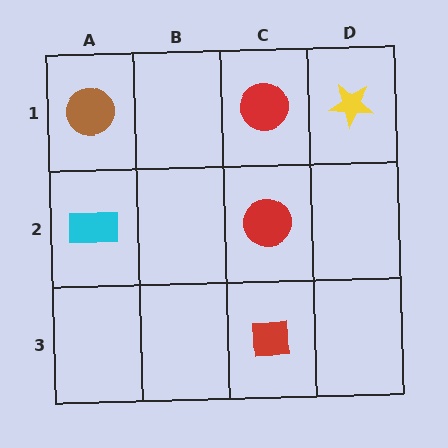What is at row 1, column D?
A yellow star.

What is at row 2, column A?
A cyan rectangle.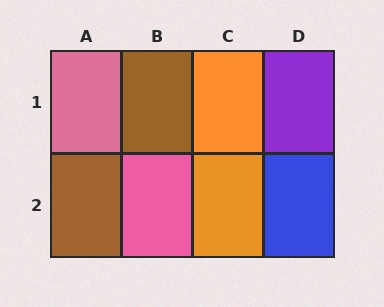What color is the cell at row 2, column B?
Pink.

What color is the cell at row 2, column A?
Brown.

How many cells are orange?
2 cells are orange.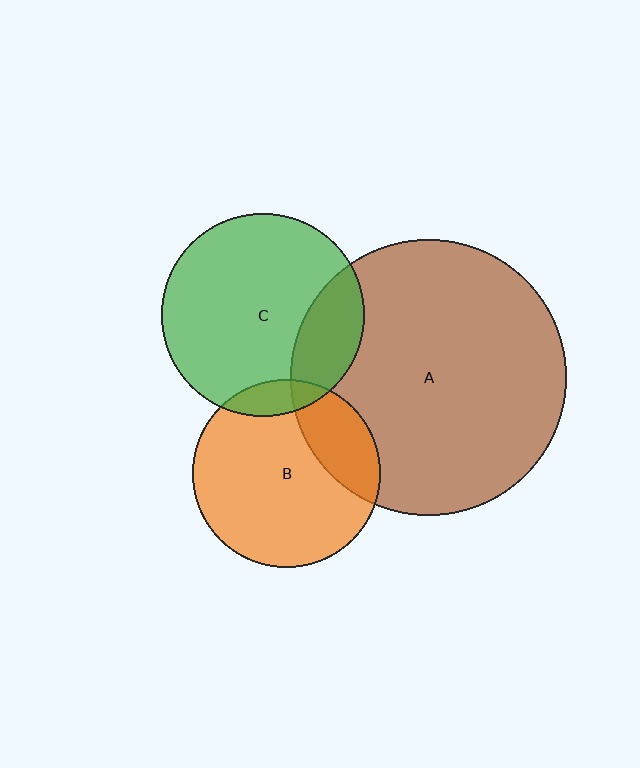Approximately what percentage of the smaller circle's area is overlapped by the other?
Approximately 25%.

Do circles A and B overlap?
Yes.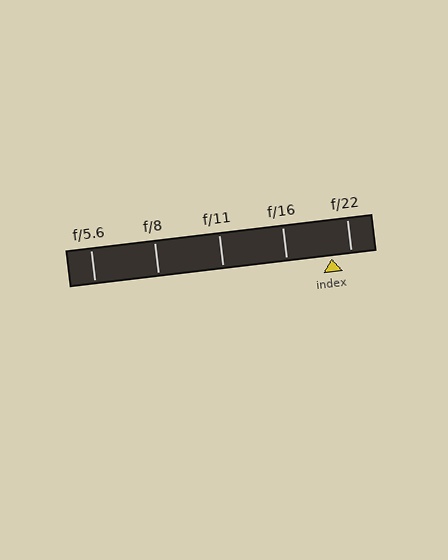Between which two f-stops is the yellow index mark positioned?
The index mark is between f/16 and f/22.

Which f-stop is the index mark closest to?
The index mark is closest to f/22.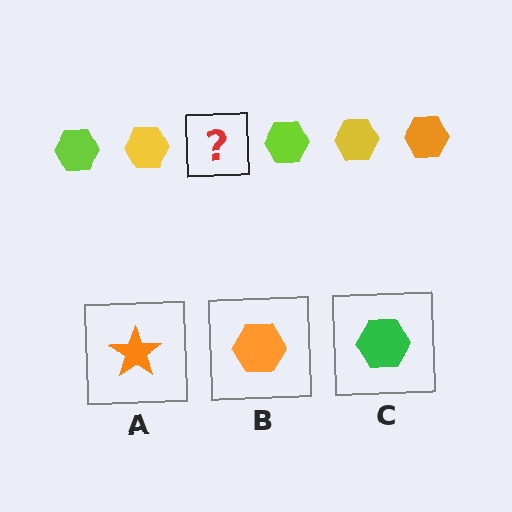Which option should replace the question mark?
Option B.